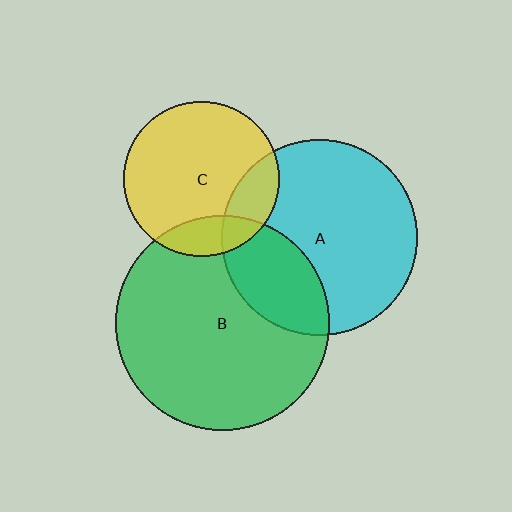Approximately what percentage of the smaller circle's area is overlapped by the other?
Approximately 30%.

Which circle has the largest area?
Circle B (green).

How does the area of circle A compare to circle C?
Approximately 1.6 times.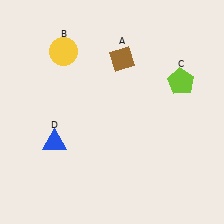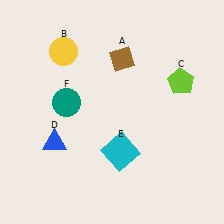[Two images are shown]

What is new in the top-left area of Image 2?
A teal circle (F) was added in the top-left area of Image 2.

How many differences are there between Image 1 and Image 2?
There are 2 differences between the two images.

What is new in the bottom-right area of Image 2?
A cyan square (E) was added in the bottom-right area of Image 2.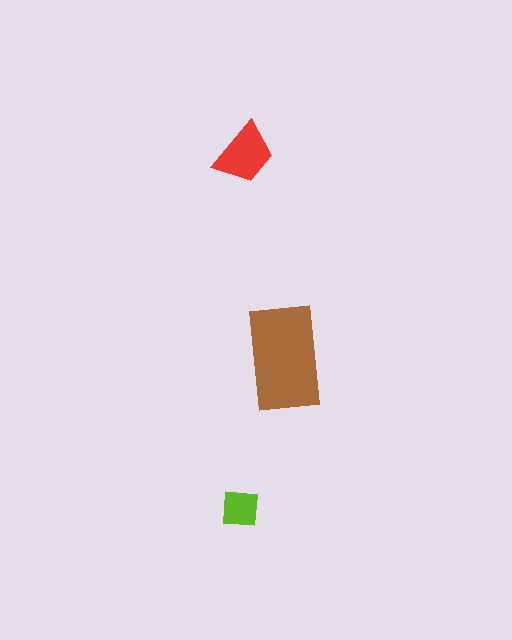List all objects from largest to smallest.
The brown rectangle, the red trapezoid, the lime square.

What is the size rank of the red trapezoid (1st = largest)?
2nd.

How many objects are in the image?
There are 3 objects in the image.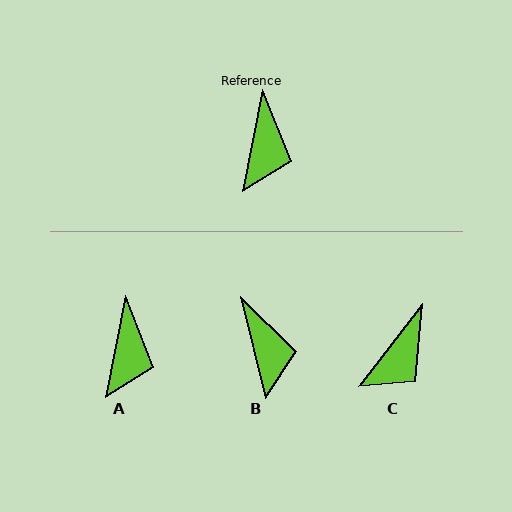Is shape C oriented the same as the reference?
No, it is off by about 27 degrees.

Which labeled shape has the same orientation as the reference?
A.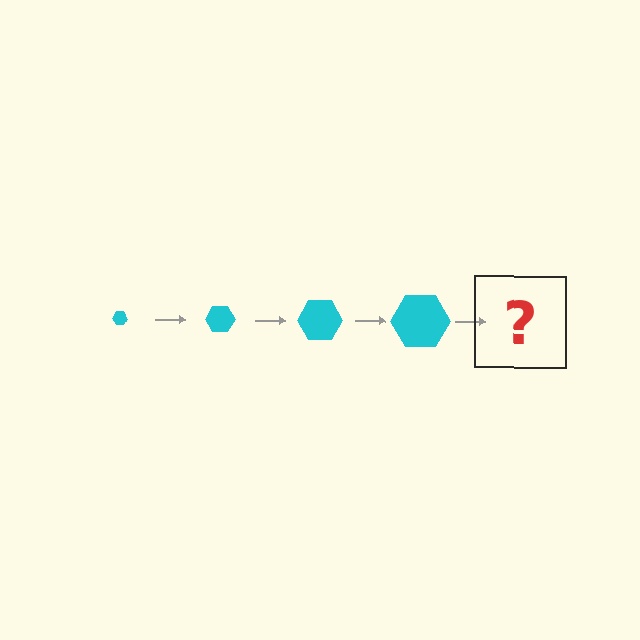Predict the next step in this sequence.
The next step is a cyan hexagon, larger than the previous one.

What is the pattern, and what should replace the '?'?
The pattern is that the hexagon gets progressively larger each step. The '?' should be a cyan hexagon, larger than the previous one.